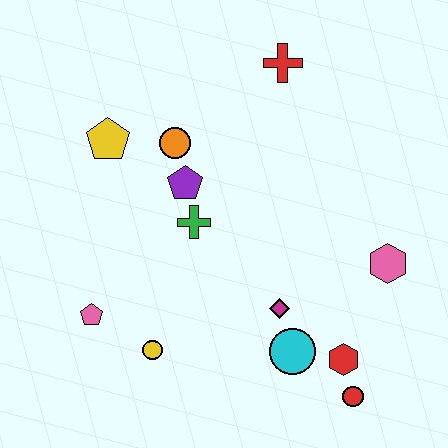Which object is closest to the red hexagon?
The red circle is closest to the red hexagon.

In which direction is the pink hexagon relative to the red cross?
The pink hexagon is below the red cross.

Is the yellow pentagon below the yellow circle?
No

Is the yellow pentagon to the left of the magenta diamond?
Yes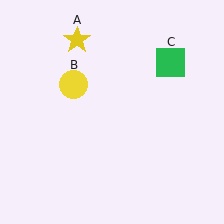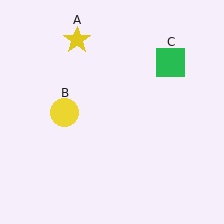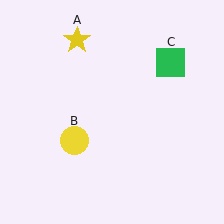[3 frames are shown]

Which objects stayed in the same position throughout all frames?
Yellow star (object A) and green square (object C) remained stationary.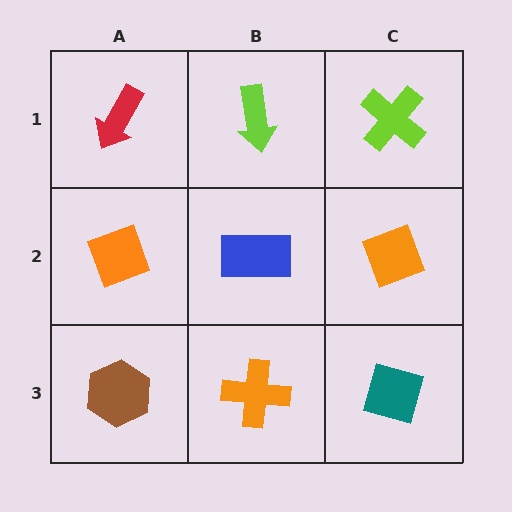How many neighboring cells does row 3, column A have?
2.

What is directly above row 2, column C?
A lime cross.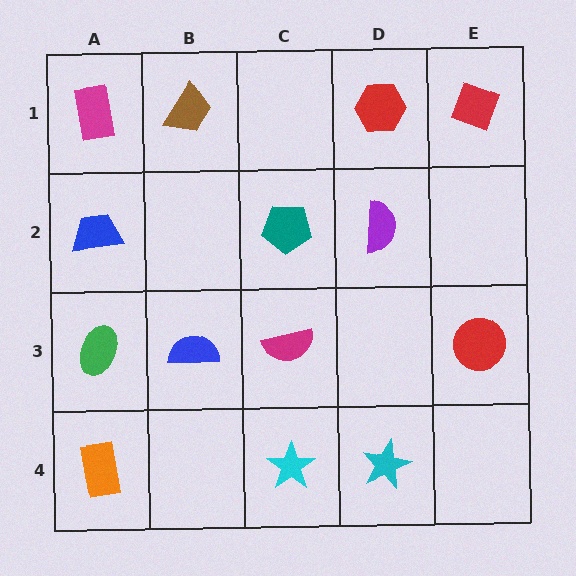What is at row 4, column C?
A cyan star.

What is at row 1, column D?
A red hexagon.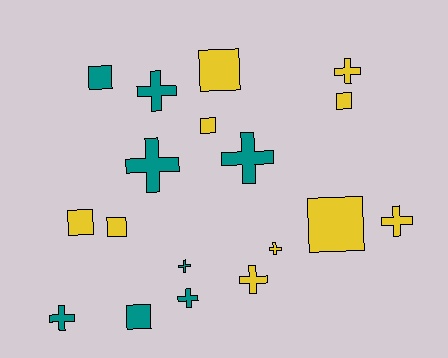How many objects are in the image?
There are 18 objects.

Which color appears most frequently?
Yellow, with 10 objects.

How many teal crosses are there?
There are 6 teal crosses.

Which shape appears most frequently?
Cross, with 10 objects.